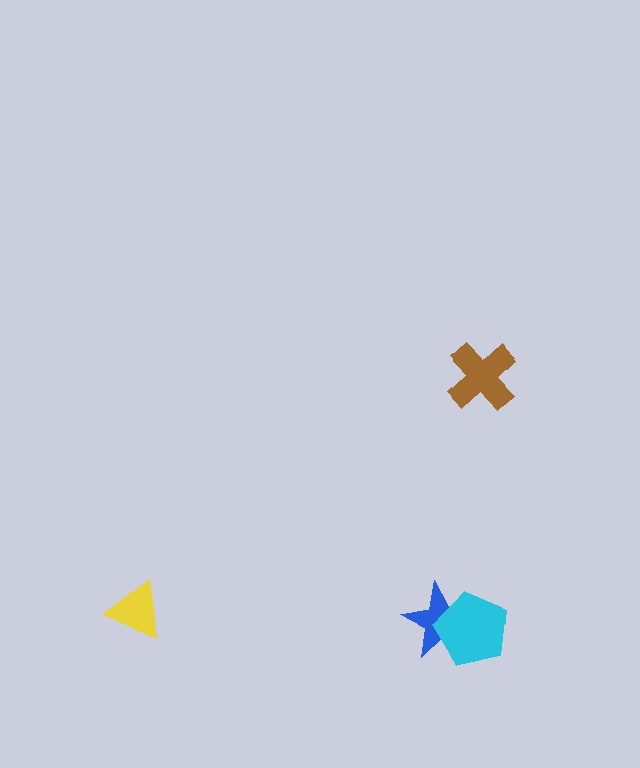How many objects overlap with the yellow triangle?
0 objects overlap with the yellow triangle.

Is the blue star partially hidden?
Yes, it is partially covered by another shape.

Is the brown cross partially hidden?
No, no other shape covers it.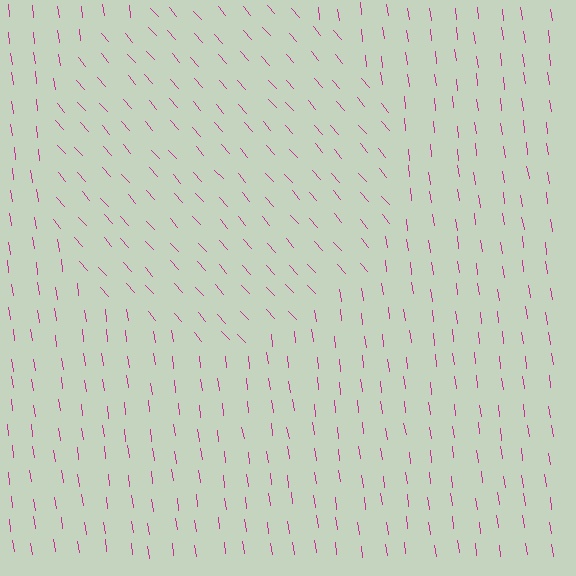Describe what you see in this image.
The image is filled with small magenta line segments. A circle region in the image has lines oriented differently from the surrounding lines, creating a visible texture boundary.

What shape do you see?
I see a circle.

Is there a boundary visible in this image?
Yes, there is a texture boundary formed by a change in line orientation.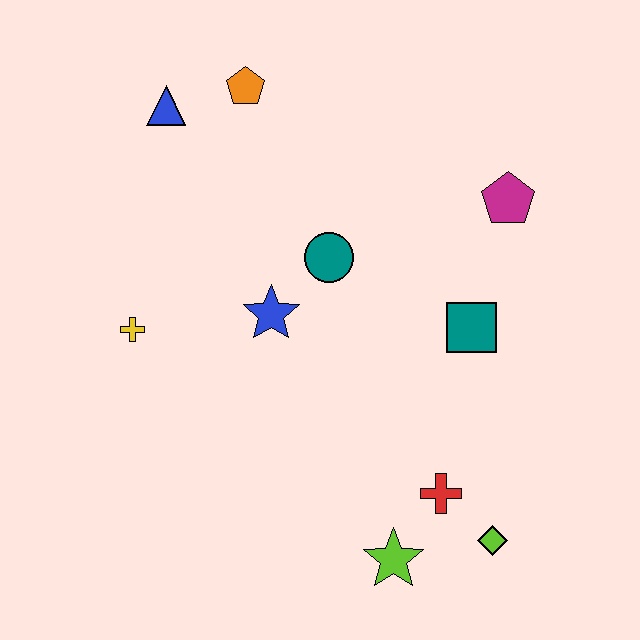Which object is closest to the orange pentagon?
The blue triangle is closest to the orange pentagon.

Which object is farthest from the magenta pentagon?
The yellow cross is farthest from the magenta pentagon.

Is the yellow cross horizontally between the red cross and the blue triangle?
No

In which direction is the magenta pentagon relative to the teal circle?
The magenta pentagon is to the right of the teal circle.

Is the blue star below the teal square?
No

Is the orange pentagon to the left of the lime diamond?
Yes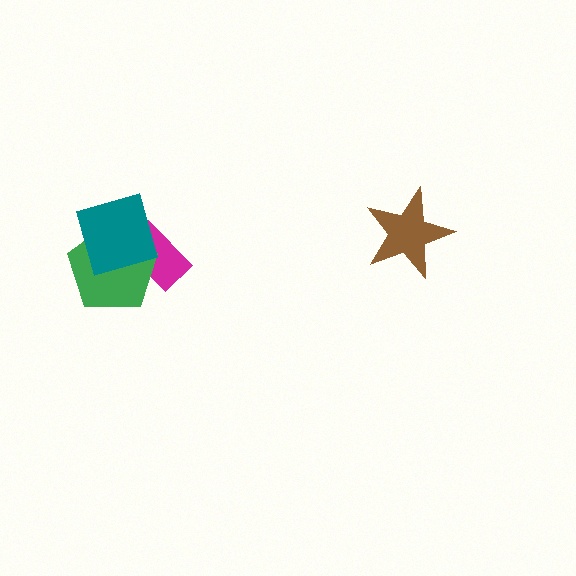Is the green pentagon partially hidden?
Yes, it is partially covered by another shape.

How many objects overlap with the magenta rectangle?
2 objects overlap with the magenta rectangle.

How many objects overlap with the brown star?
0 objects overlap with the brown star.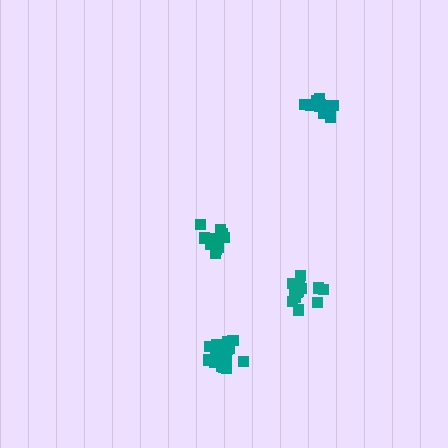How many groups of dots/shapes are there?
There are 4 groups.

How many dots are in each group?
Group 1: 13 dots, Group 2: 12 dots, Group 3: 12 dots, Group 4: 16 dots (53 total).